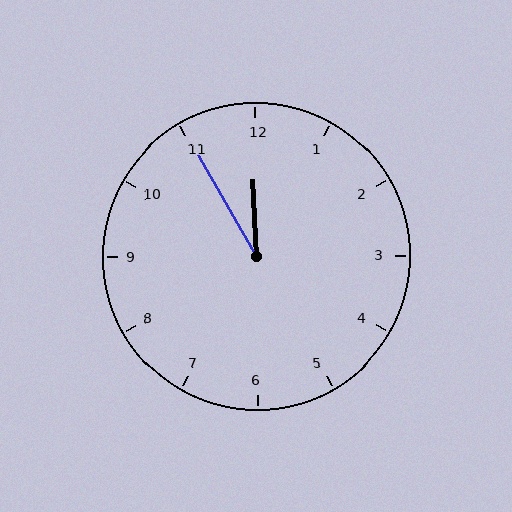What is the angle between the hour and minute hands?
Approximately 28 degrees.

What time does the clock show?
11:55.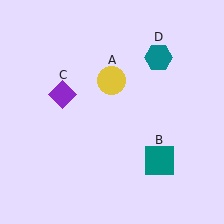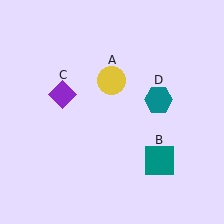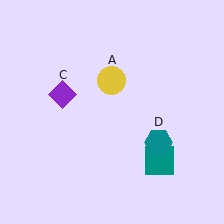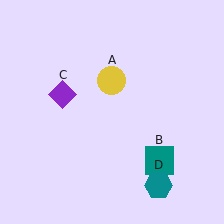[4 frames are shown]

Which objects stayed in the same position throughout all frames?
Yellow circle (object A) and teal square (object B) and purple diamond (object C) remained stationary.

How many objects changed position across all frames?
1 object changed position: teal hexagon (object D).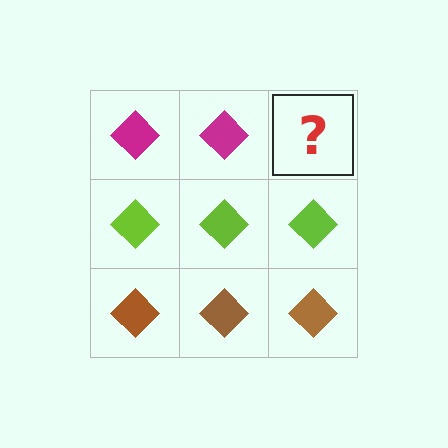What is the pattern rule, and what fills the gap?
The rule is that each row has a consistent color. The gap should be filled with a magenta diamond.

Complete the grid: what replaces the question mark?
The question mark should be replaced with a magenta diamond.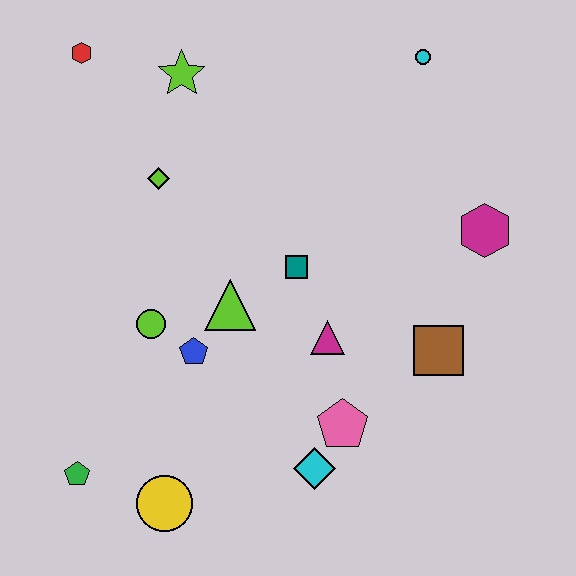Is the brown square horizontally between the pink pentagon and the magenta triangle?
No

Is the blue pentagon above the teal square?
No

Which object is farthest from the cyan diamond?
The red hexagon is farthest from the cyan diamond.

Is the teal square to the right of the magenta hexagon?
No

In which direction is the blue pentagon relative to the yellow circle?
The blue pentagon is above the yellow circle.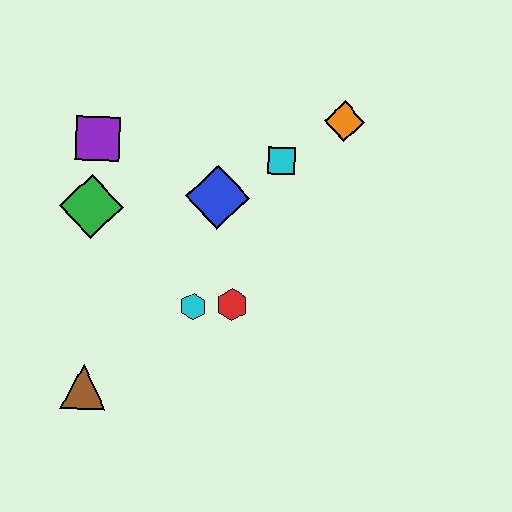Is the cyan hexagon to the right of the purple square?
Yes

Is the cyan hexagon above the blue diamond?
No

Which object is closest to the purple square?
The green diamond is closest to the purple square.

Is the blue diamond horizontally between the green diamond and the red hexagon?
Yes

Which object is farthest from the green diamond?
The orange diamond is farthest from the green diamond.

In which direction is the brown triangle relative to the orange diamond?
The brown triangle is below the orange diamond.